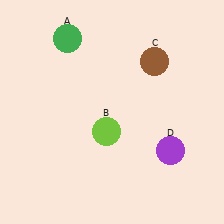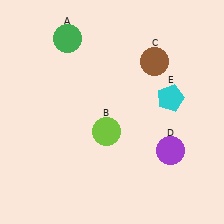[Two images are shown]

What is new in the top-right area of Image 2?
A cyan pentagon (E) was added in the top-right area of Image 2.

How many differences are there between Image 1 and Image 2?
There is 1 difference between the two images.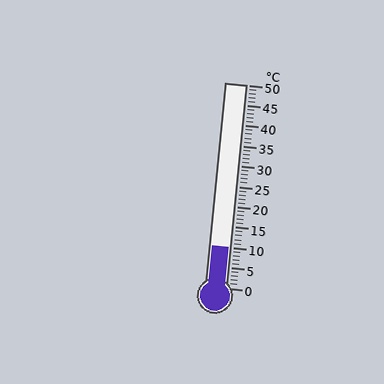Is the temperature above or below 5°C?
The temperature is above 5°C.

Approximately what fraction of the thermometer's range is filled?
The thermometer is filled to approximately 20% of its range.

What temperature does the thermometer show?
The thermometer shows approximately 10°C.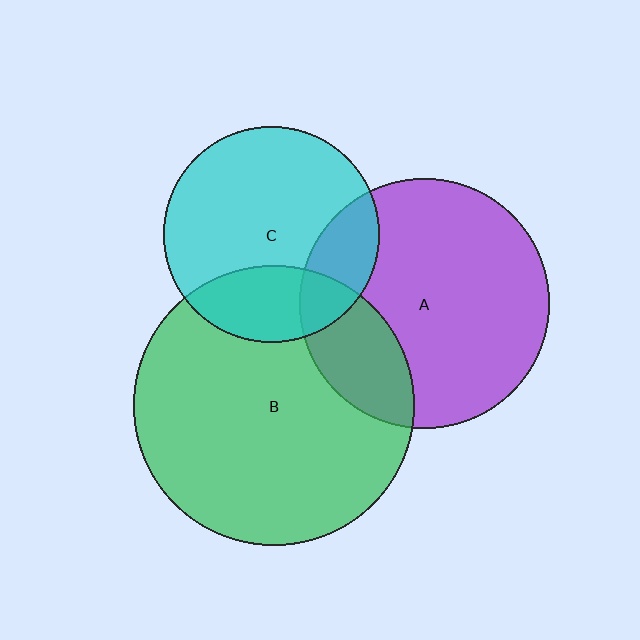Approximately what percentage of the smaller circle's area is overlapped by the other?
Approximately 25%.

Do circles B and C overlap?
Yes.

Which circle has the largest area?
Circle B (green).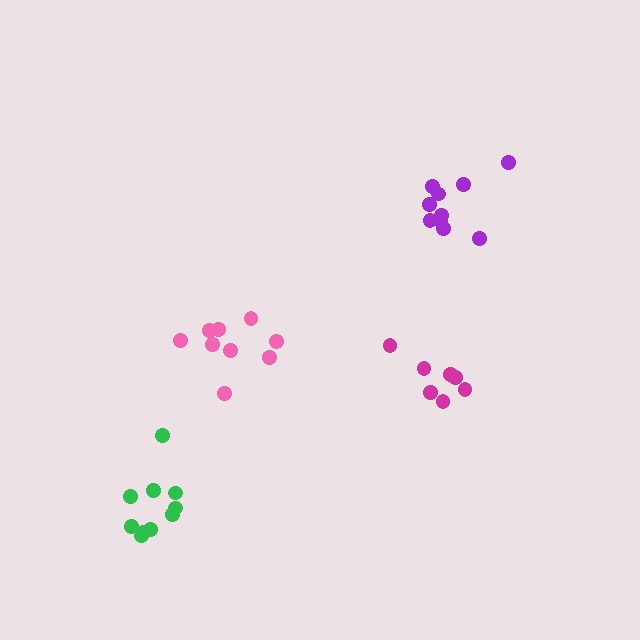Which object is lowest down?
The green cluster is bottommost.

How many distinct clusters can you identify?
There are 4 distinct clusters.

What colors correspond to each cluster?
The clusters are colored: green, pink, purple, magenta.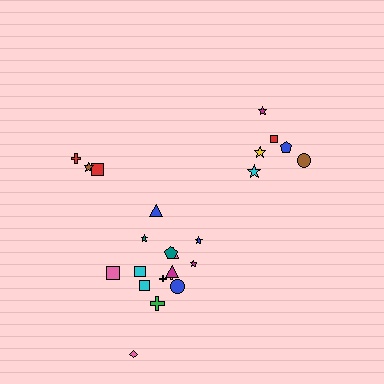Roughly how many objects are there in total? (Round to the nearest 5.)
Roughly 25 objects in total.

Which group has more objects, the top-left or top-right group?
The top-right group.